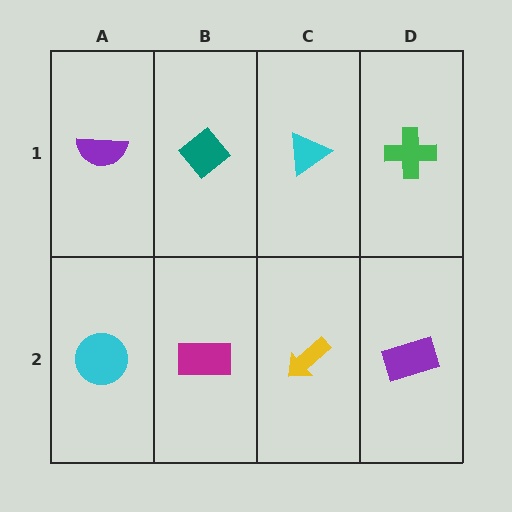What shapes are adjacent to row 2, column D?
A green cross (row 1, column D), a yellow arrow (row 2, column C).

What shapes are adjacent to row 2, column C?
A cyan triangle (row 1, column C), a magenta rectangle (row 2, column B), a purple rectangle (row 2, column D).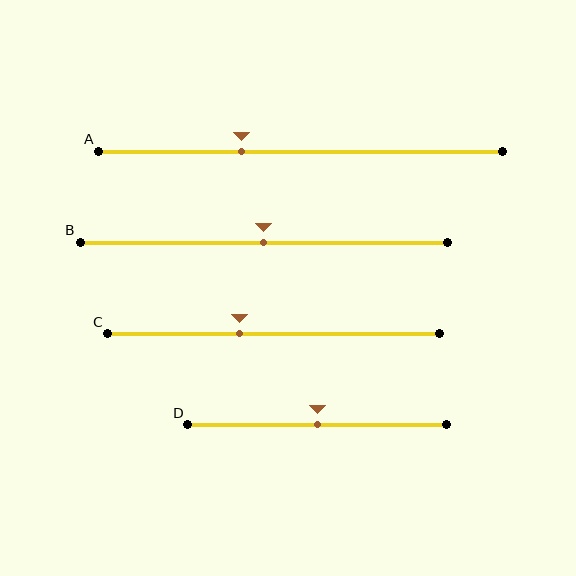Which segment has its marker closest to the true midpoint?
Segment B has its marker closest to the true midpoint.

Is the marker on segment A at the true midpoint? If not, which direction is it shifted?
No, the marker on segment A is shifted to the left by about 15% of the segment length.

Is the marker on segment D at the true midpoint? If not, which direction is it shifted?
Yes, the marker on segment D is at the true midpoint.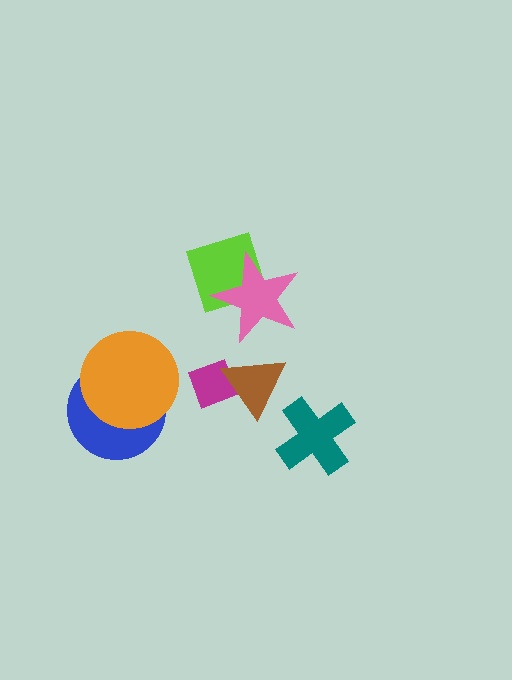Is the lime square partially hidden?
Yes, it is partially covered by another shape.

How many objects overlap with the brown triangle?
1 object overlaps with the brown triangle.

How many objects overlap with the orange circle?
1 object overlaps with the orange circle.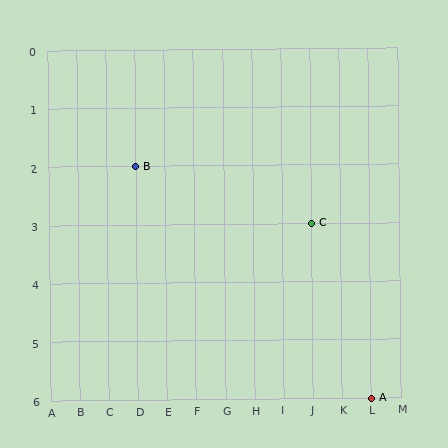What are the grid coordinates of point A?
Point A is at grid coordinates (L, 6).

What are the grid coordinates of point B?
Point B is at grid coordinates (D, 2).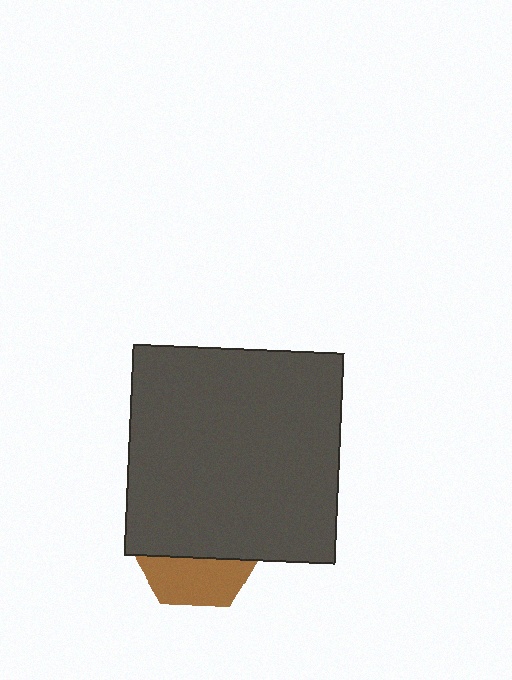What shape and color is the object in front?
The object in front is a dark gray square.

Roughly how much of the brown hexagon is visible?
A small part of it is visible (roughly 35%).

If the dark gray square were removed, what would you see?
You would see the complete brown hexagon.